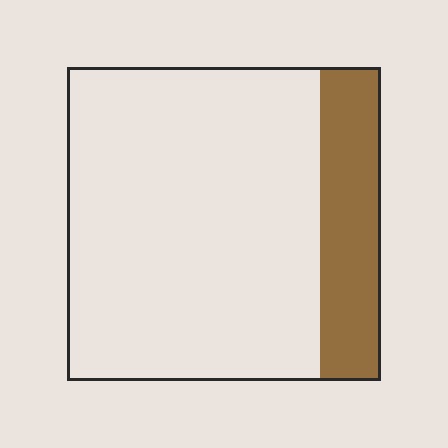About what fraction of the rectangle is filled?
About one fifth (1/5).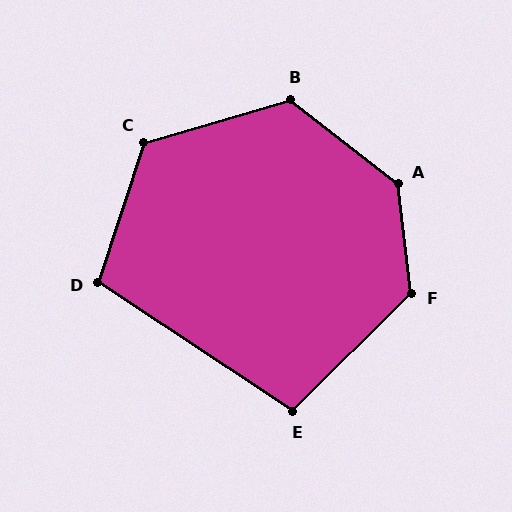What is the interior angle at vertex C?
Approximately 124 degrees (obtuse).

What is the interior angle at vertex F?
Approximately 128 degrees (obtuse).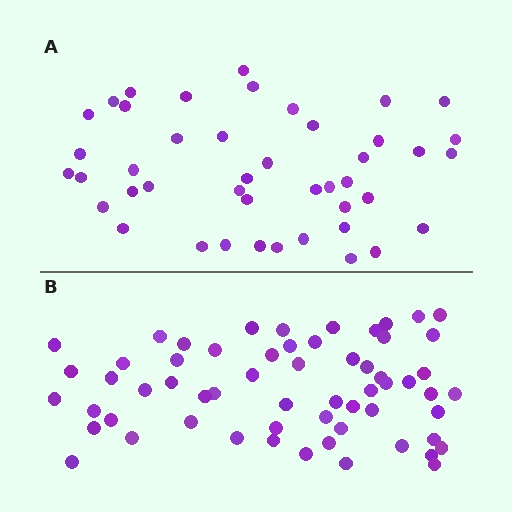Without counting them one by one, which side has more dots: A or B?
Region B (the bottom region) has more dots.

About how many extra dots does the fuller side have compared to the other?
Region B has approximately 15 more dots than region A.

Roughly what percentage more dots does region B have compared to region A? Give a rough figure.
About 35% more.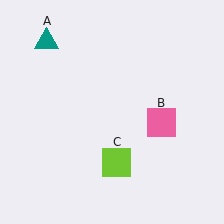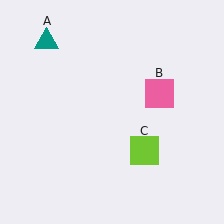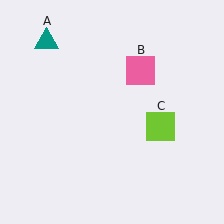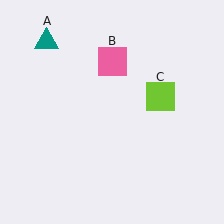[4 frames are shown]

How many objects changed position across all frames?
2 objects changed position: pink square (object B), lime square (object C).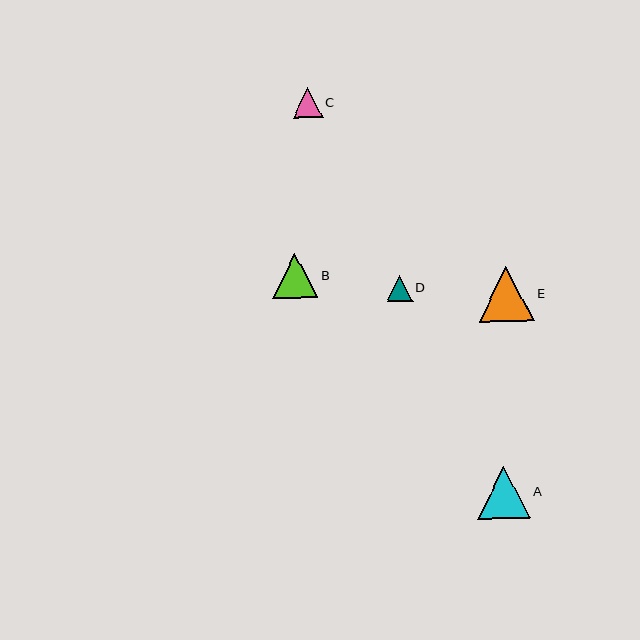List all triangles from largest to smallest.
From largest to smallest: E, A, B, C, D.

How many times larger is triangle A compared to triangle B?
Triangle A is approximately 1.2 times the size of triangle B.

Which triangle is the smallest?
Triangle D is the smallest with a size of approximately 26 pixels.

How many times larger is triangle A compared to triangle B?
Triangle A is approximately 1.2 times the size of triangle B.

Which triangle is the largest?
Triangle E is the largest with a size of approximately 56 pixels.